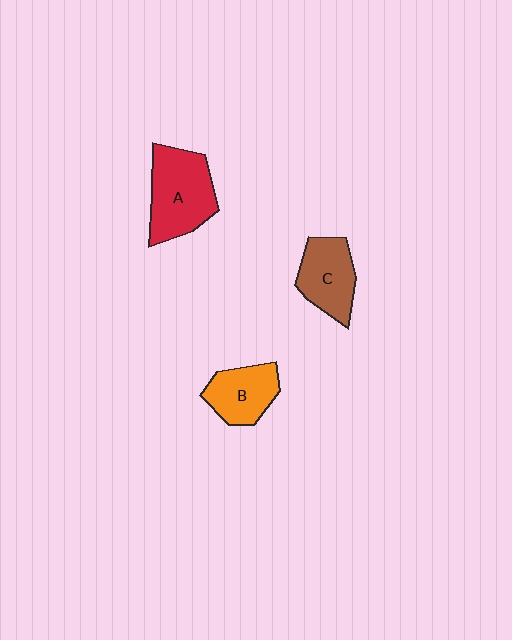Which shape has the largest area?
Shape A (red).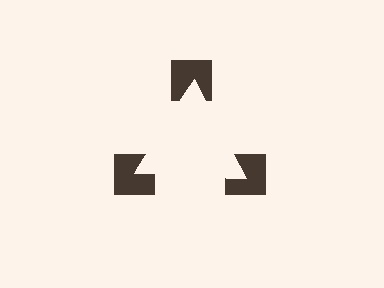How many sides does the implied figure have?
3 sides.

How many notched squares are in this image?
There are 3 — one at each vertex of the illusory triangle.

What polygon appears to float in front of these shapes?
An illusory triangle — its edges are inferred from the aligned wedge cuts in the notched squares, not physically drawn.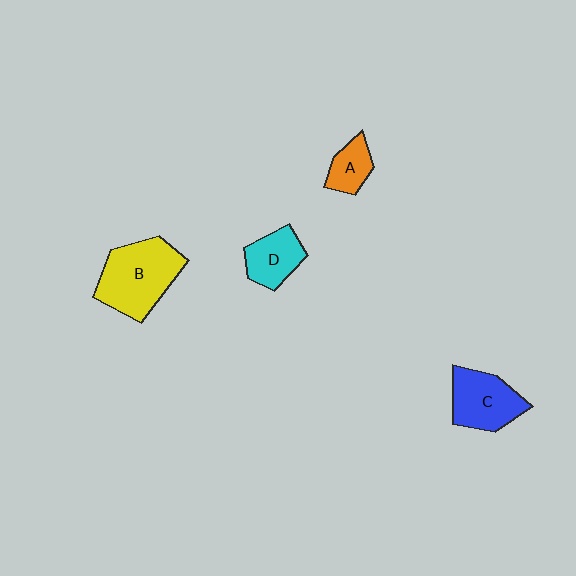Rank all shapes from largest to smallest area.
From largest to smallest: B (yellow), C (blue), D (cyan), A (orange).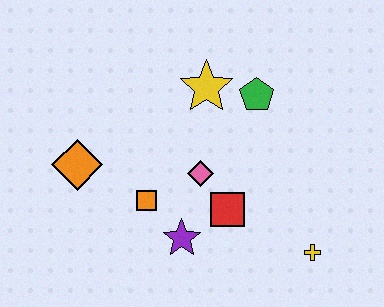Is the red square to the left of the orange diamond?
No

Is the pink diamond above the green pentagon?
No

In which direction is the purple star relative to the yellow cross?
The purple star is to the left of the yellow cross.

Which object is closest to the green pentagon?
The yellow star is closest to the green pentagon.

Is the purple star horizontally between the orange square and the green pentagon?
Yes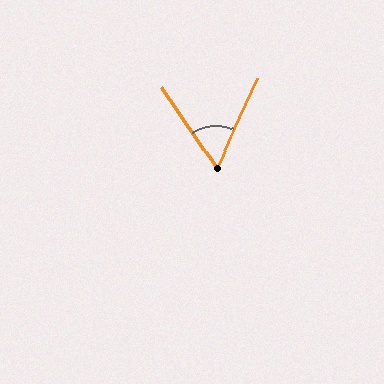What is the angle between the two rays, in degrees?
Approximately 59 degrees.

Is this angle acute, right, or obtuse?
It is acute.